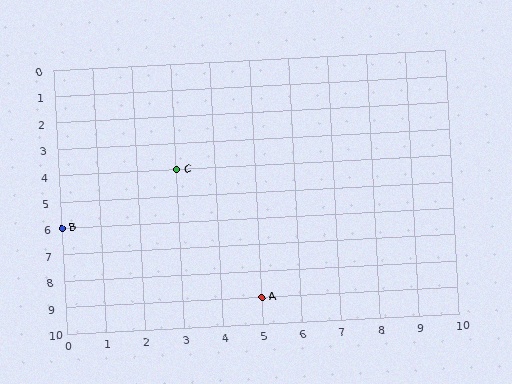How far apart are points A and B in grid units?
Points A and B are 5 columns and 3 rows apart (about 5.8 grid units diagonally).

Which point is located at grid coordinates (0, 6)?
Point B is at (0, 6).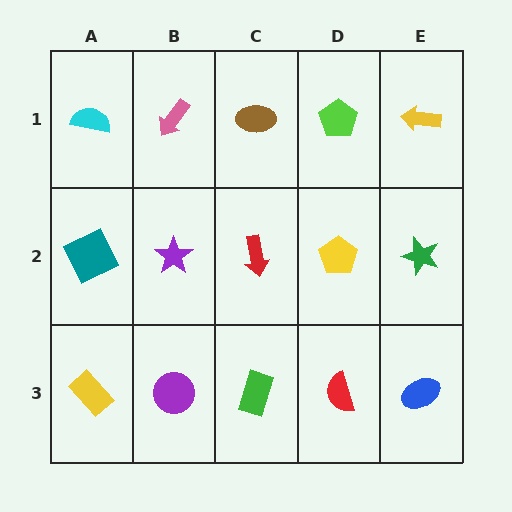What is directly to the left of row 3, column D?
A green rectangle.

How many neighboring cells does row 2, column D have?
4.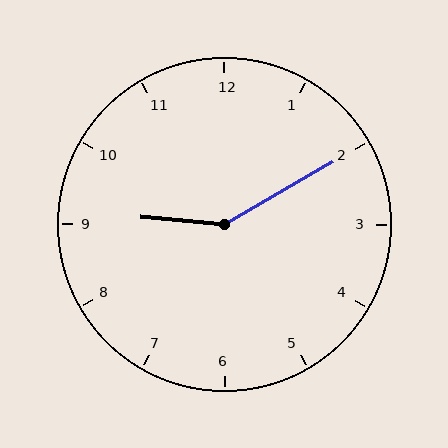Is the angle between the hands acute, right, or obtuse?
It is obtuse.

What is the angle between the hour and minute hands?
Approximately 145 degrees.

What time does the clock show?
9:10.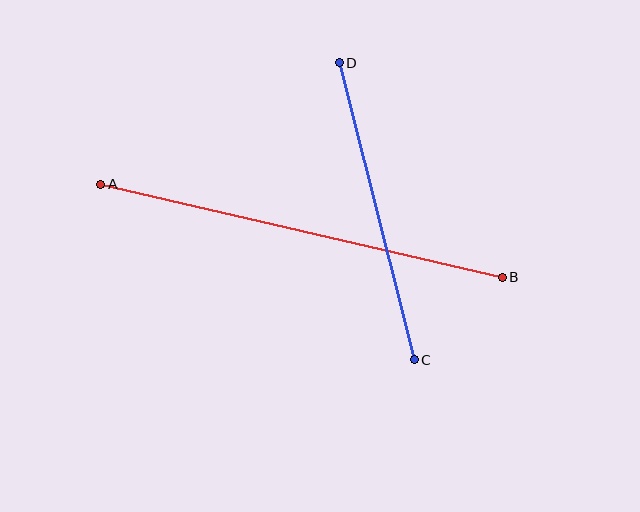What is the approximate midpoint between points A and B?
The midpoint is at approximately (302, 231) pixels.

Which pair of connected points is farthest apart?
Points A and B are farthest apart.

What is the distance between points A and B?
The distance is approximately 412 pixels.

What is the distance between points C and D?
The distance is approximately 306 pixels.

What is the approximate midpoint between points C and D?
The midpoint is at approximately (377, 211) pixels.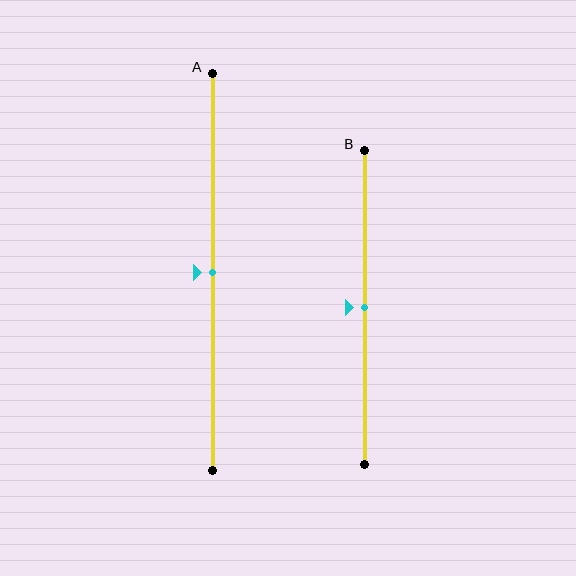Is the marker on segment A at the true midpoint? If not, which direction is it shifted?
Yes, the marker on segment A is at the true midpoint.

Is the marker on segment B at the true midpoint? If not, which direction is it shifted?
Yes, the marker on segment B is at the true midpoint.